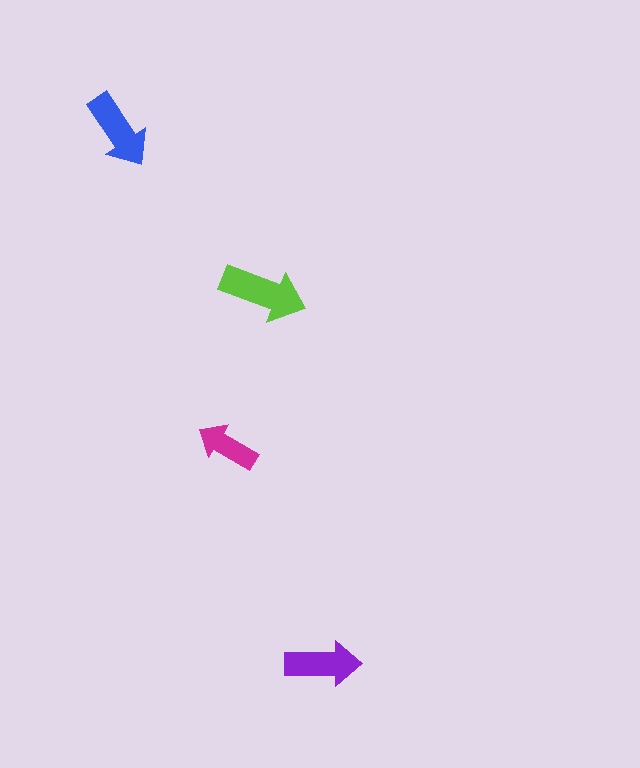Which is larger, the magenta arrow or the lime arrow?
The lime one.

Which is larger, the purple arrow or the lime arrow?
The lime one.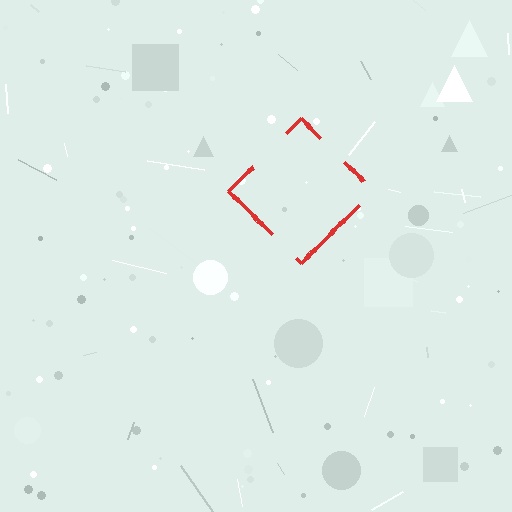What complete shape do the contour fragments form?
The contour fragments form a diamond.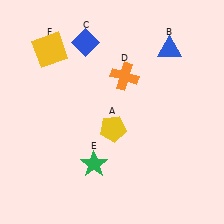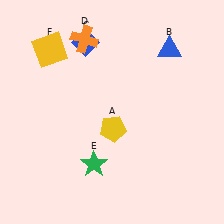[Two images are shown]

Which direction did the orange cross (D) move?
The orange cross (D) moved left.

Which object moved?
The orange cross (D) moved left.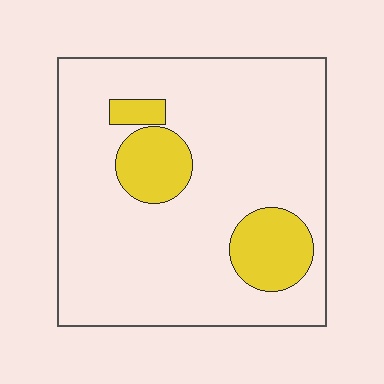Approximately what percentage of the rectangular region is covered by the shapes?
Approximately 15%.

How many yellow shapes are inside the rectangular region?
3.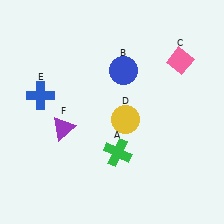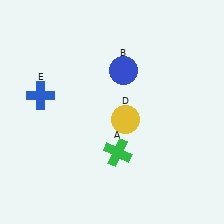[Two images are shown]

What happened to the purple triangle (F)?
The purple triangle (F) was removed in Image 2. It was in the bottom-left area of Image 1.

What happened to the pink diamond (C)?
The pink diamond (C) was removed in Image 2. It was in the top-right area of Image 1.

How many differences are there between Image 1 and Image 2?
There are 2 differences between the two images.